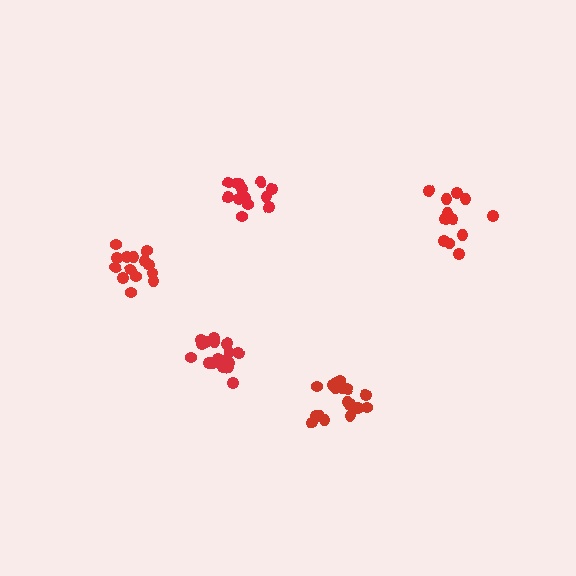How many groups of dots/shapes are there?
There are 5 groups.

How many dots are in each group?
Group 1: 17 dots, Group 2: 13 dots, Group 3: 17 dots, Group 4: 14 dots, Group 5: 12 dots (73 total).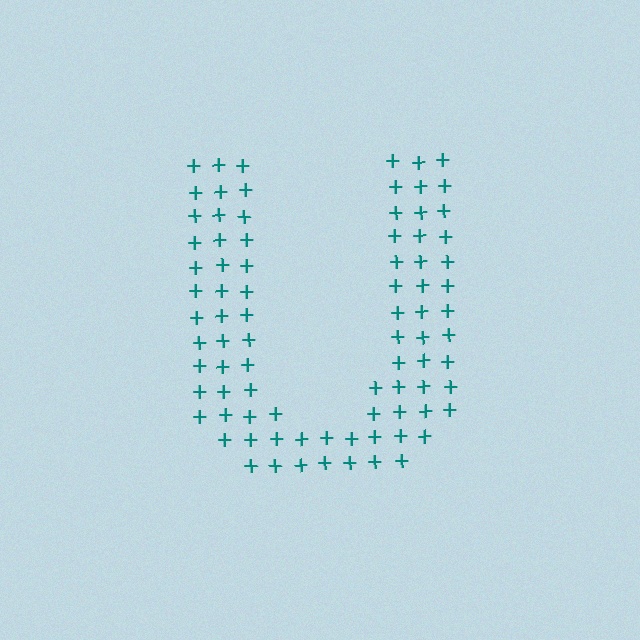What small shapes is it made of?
It is made of small plus signs.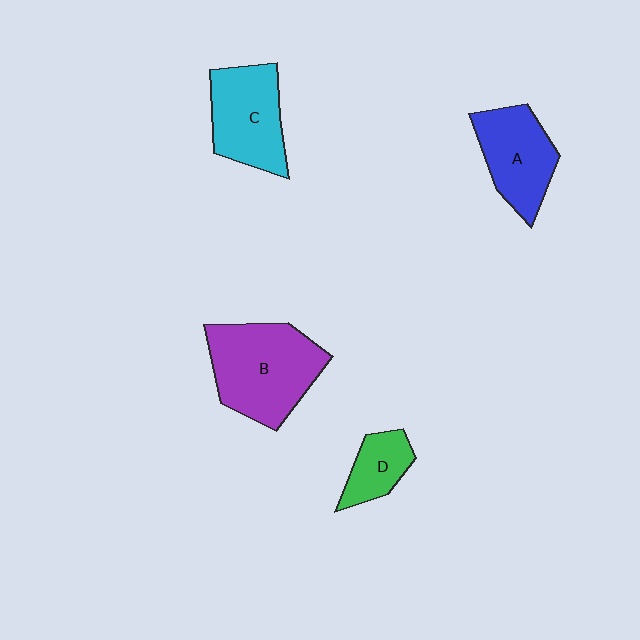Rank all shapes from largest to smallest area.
From largest to smallest: B (purple), C (cyan), A (blue), D (green).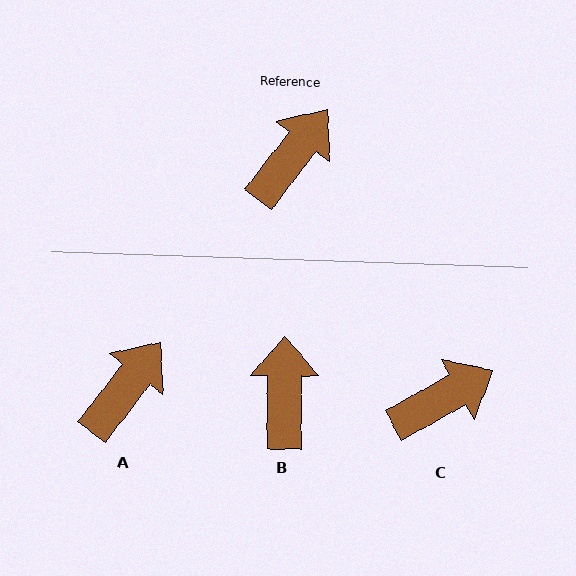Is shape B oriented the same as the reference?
No, it is off by about 38 degrees.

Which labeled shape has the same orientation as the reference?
A.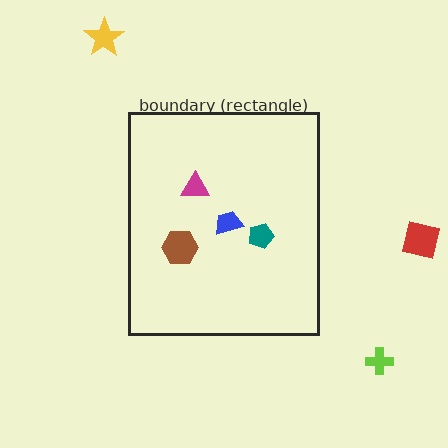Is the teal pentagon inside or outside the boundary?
Inside.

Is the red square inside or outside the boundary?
Outside.